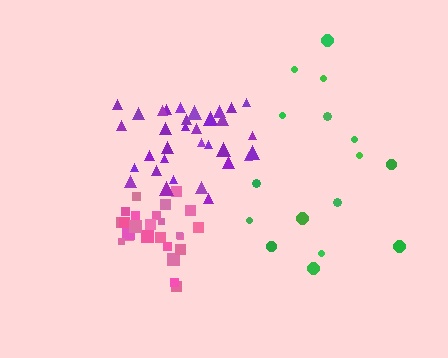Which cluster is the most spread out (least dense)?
Green.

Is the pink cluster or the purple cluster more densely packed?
Pink.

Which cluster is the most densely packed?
Pink.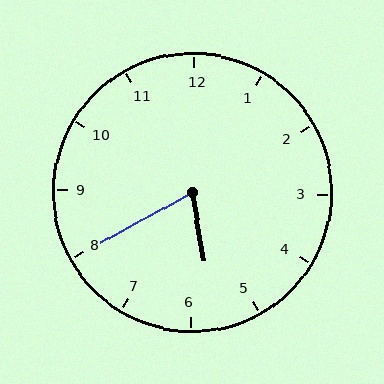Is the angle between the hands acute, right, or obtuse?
It is acute.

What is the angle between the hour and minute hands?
Approximately 70 degrees.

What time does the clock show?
5:40.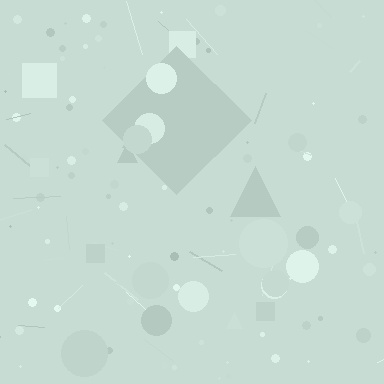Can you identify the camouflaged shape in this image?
The camouflaged shape is a diamond.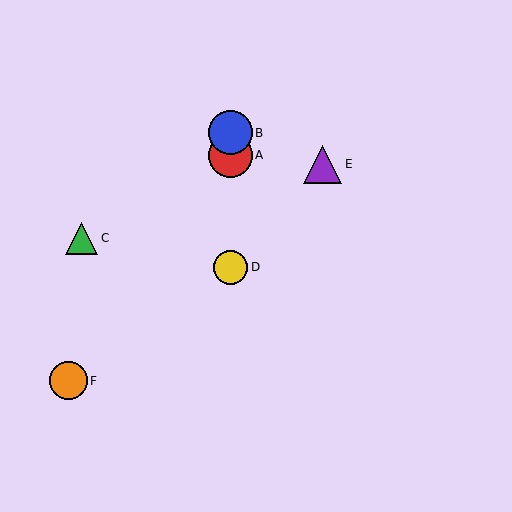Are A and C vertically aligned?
No, A is at x≈230 and C is at x≈82.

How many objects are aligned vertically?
3 objects (A, B, D) are aligned vertically.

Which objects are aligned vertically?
Objects A, B, D are aligned vertically.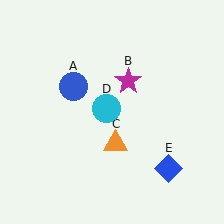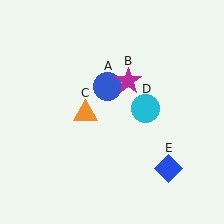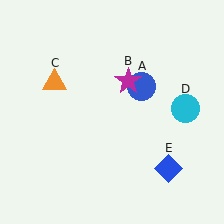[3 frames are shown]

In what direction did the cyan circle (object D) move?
The cyan circle (object D) moved right.